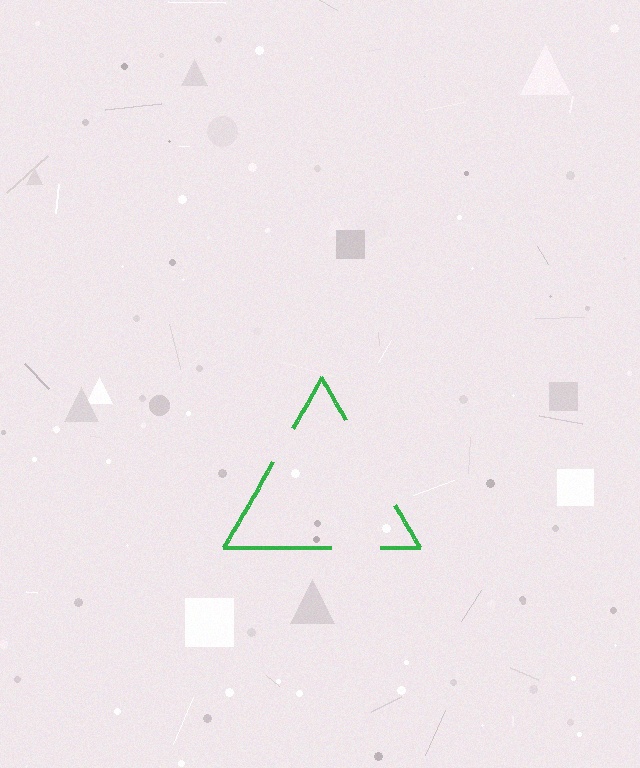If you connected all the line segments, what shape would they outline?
They would outline a triangle.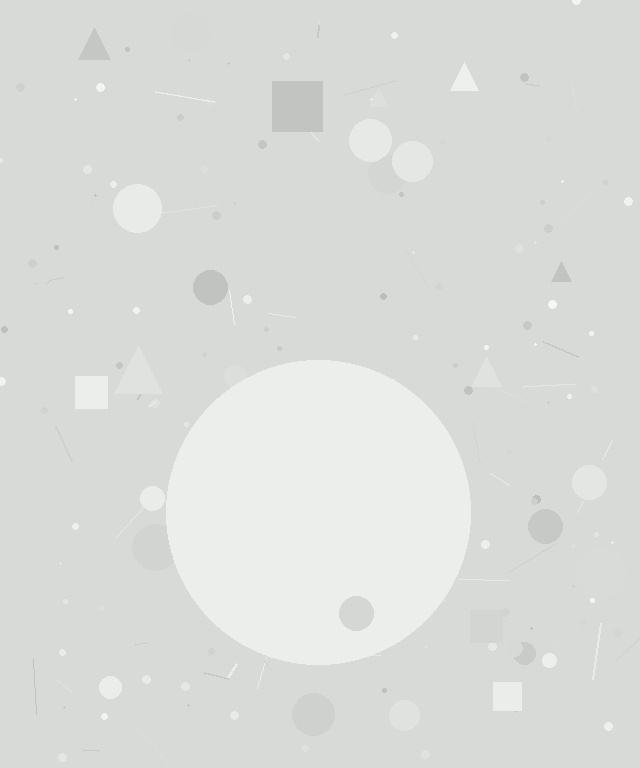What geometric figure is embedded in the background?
A circle is embedded in the background.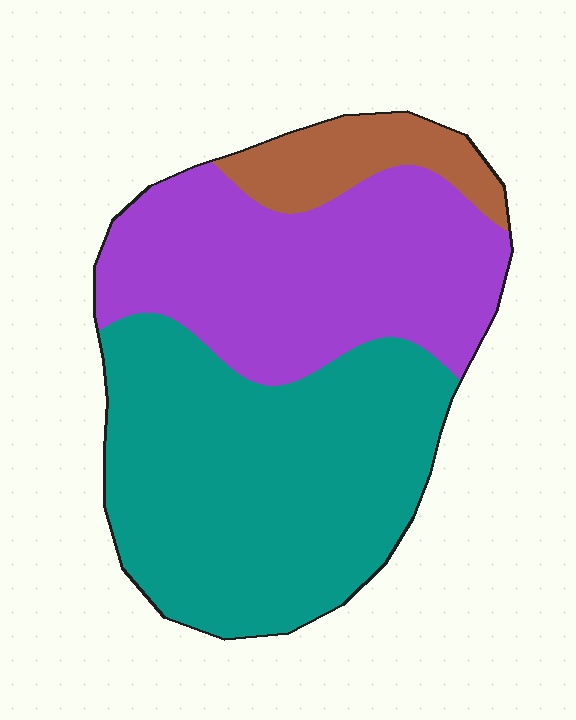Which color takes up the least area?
Brown, at roughly 10%.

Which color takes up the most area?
Teal, at roughly 50%.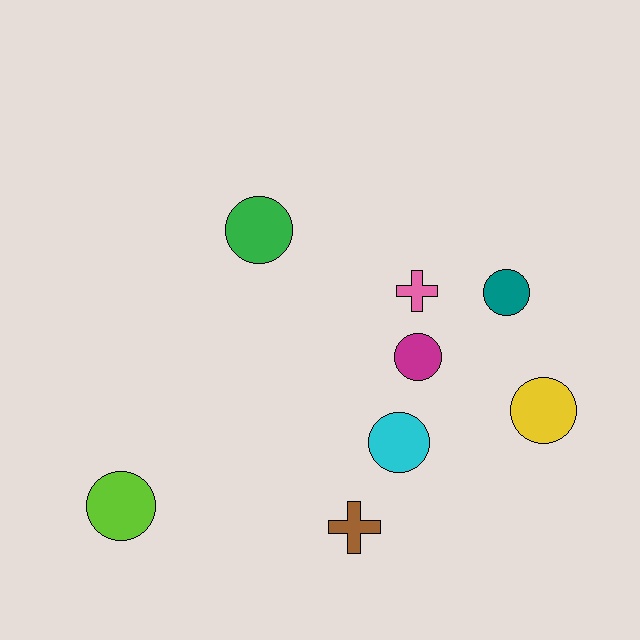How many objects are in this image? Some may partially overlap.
There are 8 objects.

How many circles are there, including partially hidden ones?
There are 6 circles.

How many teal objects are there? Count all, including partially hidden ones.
There is 1 teal object.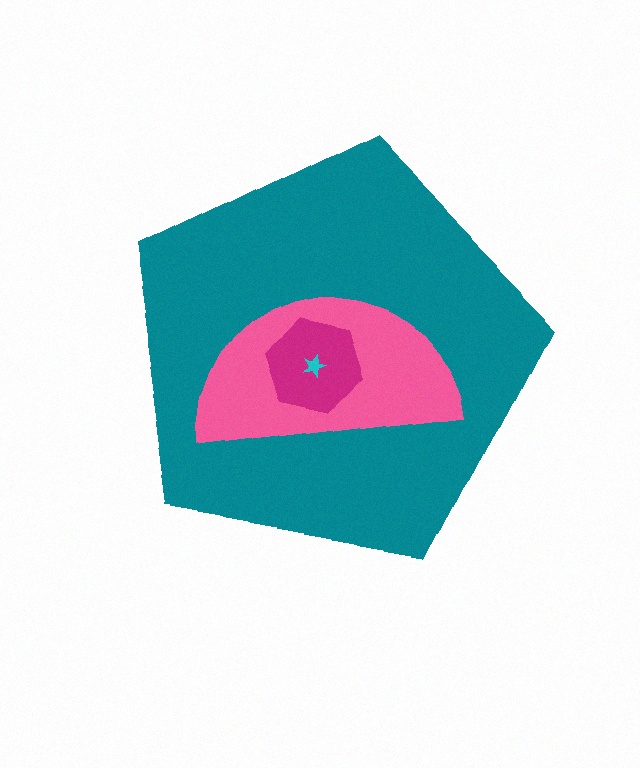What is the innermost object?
The cyan star.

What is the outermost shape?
The teal pentagon.